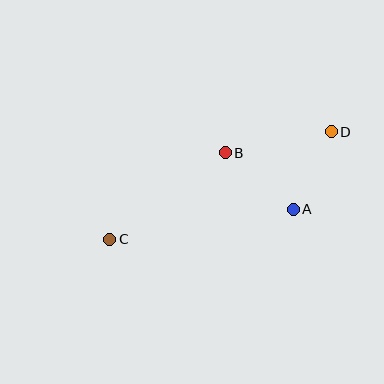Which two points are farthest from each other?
Points C and D are farthest from each other.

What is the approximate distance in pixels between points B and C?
The distance between B and C is approximately 145 pixels.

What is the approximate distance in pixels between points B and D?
The distance between B and D is approximately 108 pixels.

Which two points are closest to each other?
Points A and D are closest to each other.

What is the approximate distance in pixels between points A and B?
The distance between A and B is approximately 88 pixels.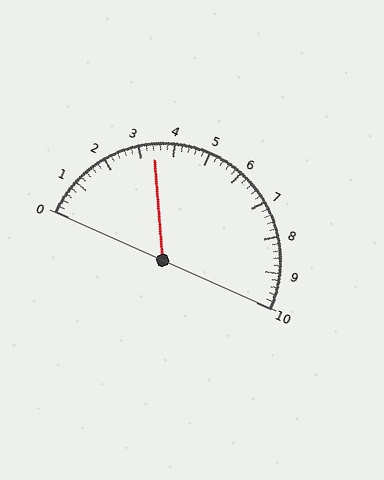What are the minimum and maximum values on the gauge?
The gauge ranges from 0 to 10.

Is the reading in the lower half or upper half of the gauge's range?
The reading is in the lower half of the range (0 to 10).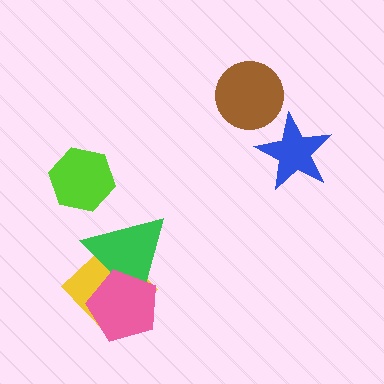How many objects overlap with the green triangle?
2 objects overlap with the green triangle.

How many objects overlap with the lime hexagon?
0 objects overlap with the lime hexagon.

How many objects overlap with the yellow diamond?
2 objects overlap with the yellow diamond.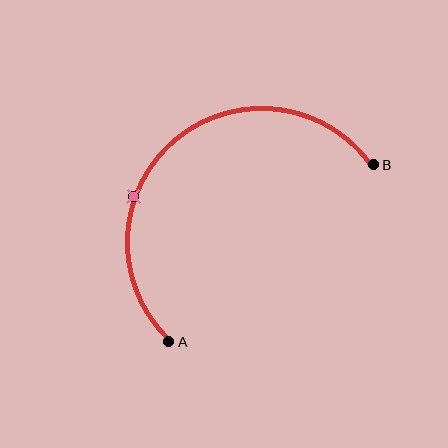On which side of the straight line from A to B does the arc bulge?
The arc bulges above and to the left of the straight line connecting A and B.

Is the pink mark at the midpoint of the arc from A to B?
No. The pink mark lies on the arc but is closer to endpoint A. The arc midpoint would be at the point on the curve equidistant along the arc from both A and B.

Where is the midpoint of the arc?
The arc midpoint is the point on the curve farthest from the straight line joining A and B. It sits above and to the left of that line.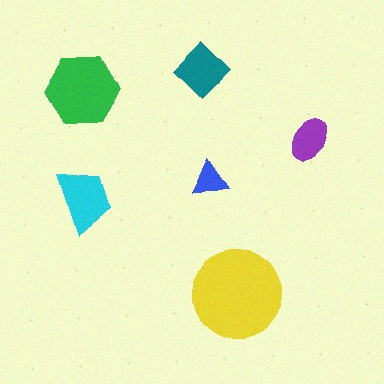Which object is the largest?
The yellow circle.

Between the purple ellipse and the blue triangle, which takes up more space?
The purple ellipse.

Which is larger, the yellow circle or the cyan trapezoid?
The yellow circle.